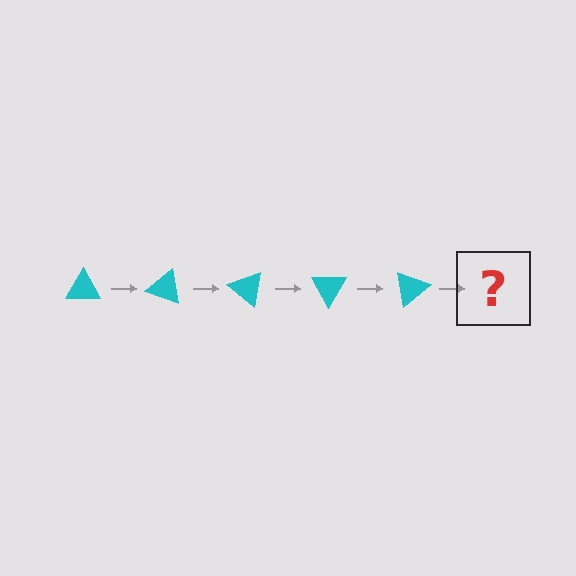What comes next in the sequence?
The next element should be a cyan triangle rotated 100 degrees.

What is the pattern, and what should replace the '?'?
The pattern is that the triangle rotates 20 degrees each step. The '?' should be a cyan triangle rotated 100 degrees.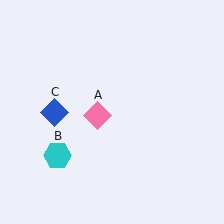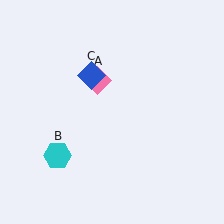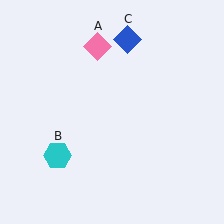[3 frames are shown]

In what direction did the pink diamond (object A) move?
The pink diamond (object A) moved up.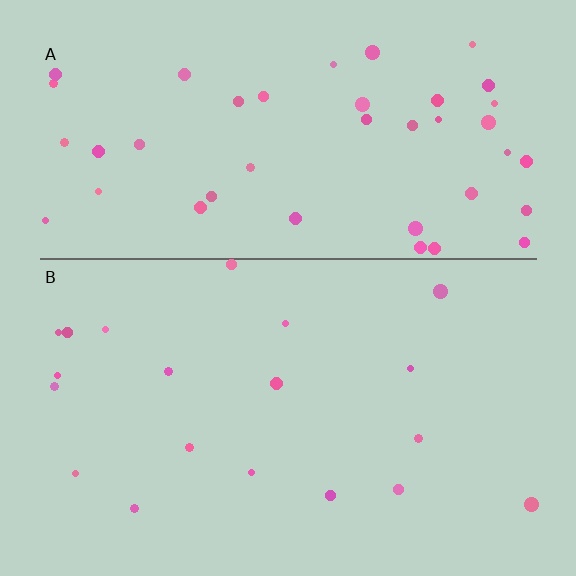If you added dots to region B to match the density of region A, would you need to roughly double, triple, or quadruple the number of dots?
Approximately double.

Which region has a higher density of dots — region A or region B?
A (the top).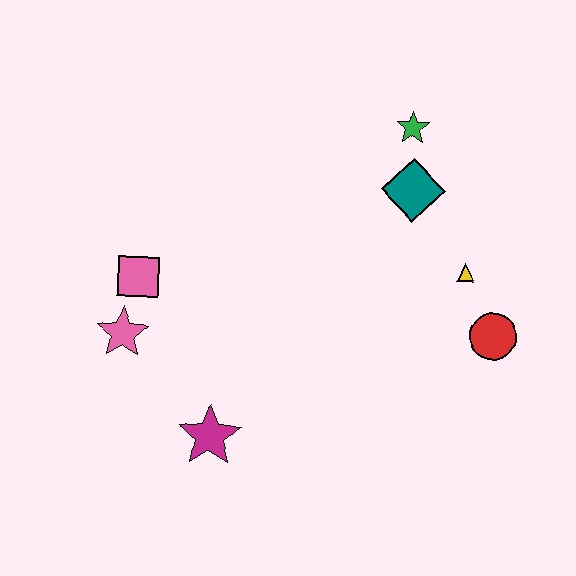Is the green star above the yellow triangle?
Yes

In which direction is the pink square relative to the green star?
The pink square is to the left of the green star.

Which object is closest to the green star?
The teal diamond is closest to the green star.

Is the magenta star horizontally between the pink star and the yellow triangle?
Yes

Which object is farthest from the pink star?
The red circle is farthest from the pink star.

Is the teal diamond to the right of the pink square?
Yes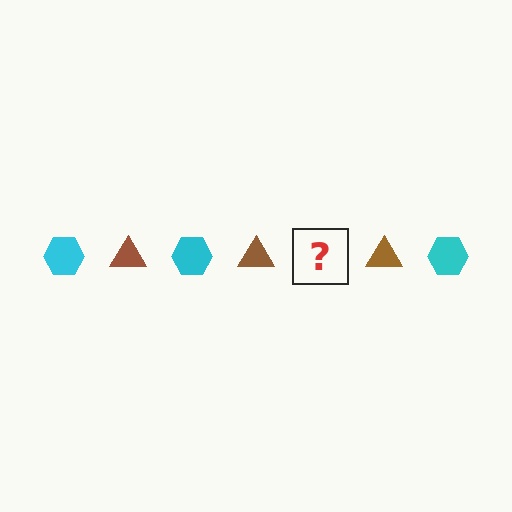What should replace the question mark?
The question mark should be replaced with a cyan hexagon.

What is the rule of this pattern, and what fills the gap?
The rule is that the pattern alternates between cyan hexagon and brown triangle. The gap should be filled with a cyan hexagon.